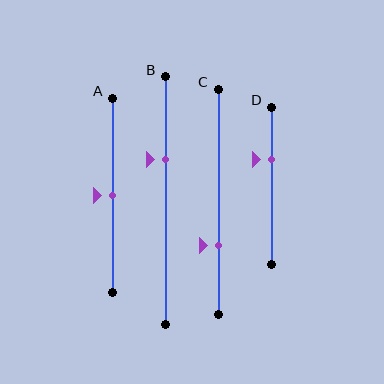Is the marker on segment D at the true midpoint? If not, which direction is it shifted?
No, the marker on segment D is shifted upward by about 17% of the segment length.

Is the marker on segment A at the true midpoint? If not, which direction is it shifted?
Yes, the marker on segment A is at the true midpoint.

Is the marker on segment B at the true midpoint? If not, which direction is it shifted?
No, the marker on segment B is shifted upward by about 16% of the segment length.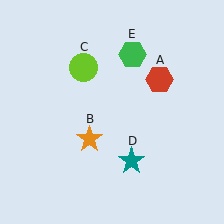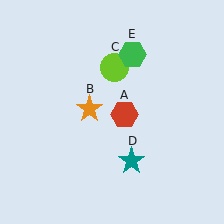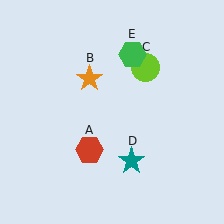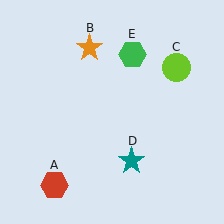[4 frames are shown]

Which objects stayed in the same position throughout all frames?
Teal star (object D) and green hexagon (object E) remained stationary.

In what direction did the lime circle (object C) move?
The lime circle (object C) moved right.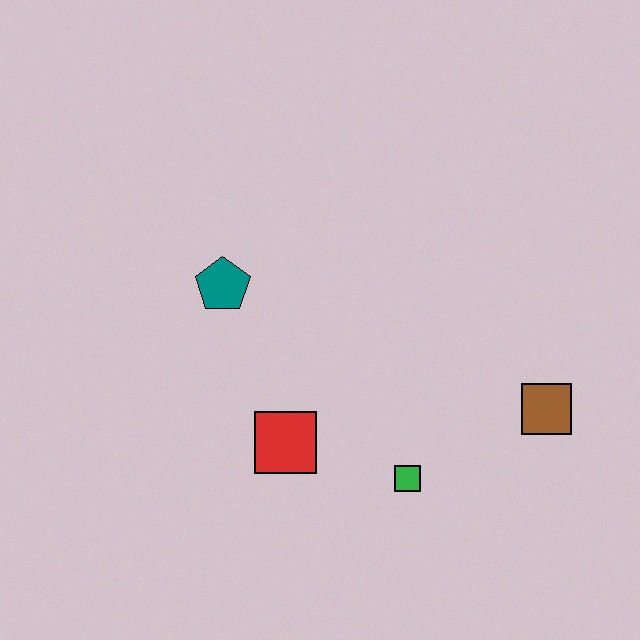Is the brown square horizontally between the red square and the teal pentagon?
No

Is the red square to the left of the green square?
Yes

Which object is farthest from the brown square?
The teal pentagon is farthest from the brown square.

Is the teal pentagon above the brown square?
Yes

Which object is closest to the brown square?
The green square is closest to the brown square.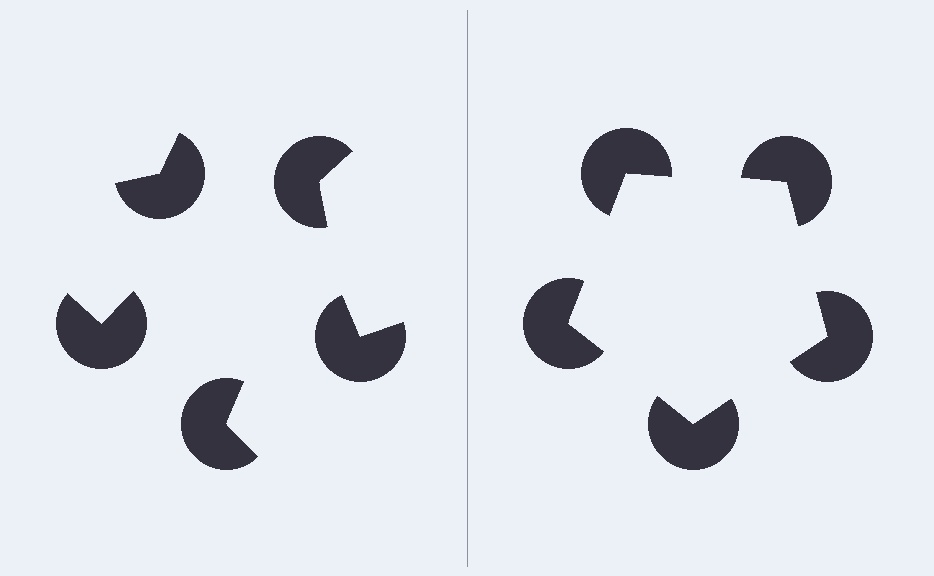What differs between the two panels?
The pac-man discs are positioned identically on both sides; only the wedge orientations differ. On the right they align to a pentagon; on the left they are misaligned.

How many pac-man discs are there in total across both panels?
10 — 5 on each side.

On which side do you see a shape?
An illusory pentagon appears on the right side. On the left side the wedge cuts are rotated, so no coherent shape forms.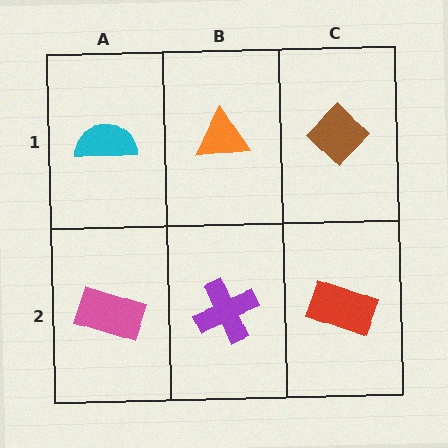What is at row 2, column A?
A pink rectangle.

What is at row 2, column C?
A red rectangle.